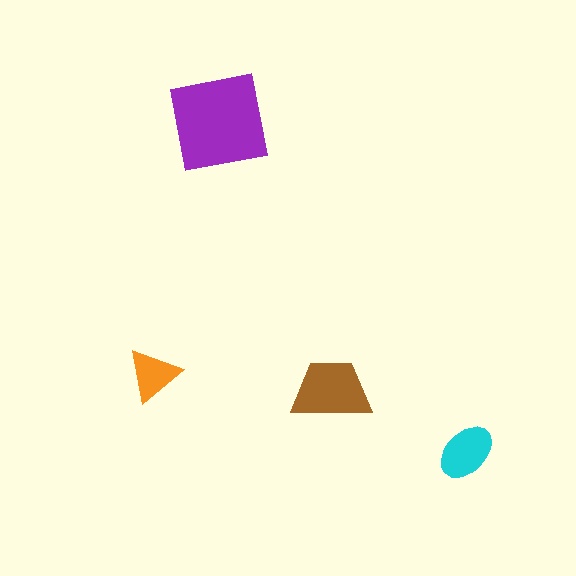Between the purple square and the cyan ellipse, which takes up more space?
The purple square.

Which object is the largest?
The purple square.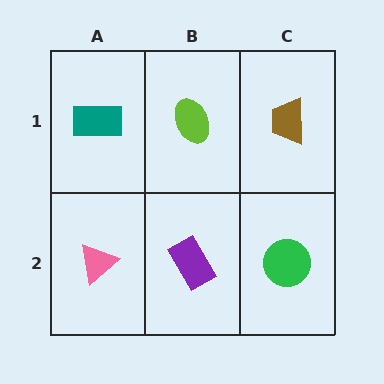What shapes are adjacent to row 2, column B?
A lime ellipse (row 1, column B), a pink triangle (row 2, column A), a green circle (row 2, column C).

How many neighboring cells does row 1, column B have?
3.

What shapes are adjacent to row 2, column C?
A brown trapezoid (row 1, column C), a purple rectangle (row 2, column B).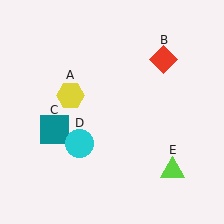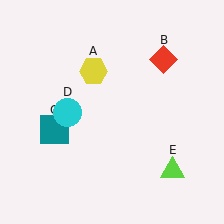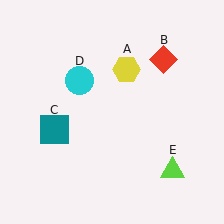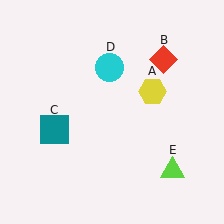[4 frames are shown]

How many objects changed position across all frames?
2 objects changed position: yellow hexagon (object A), cyan circle (object D).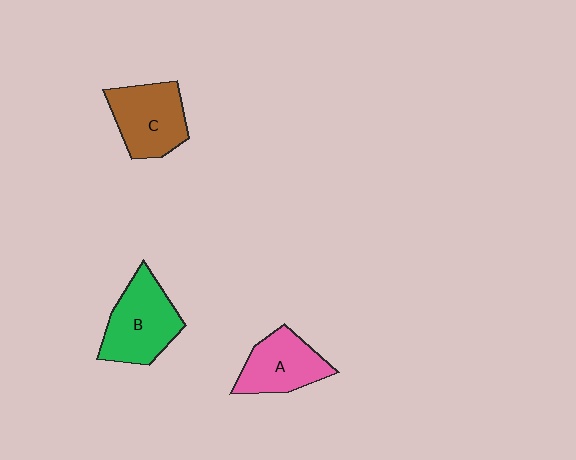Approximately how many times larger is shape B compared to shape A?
Approximately 1.2 times.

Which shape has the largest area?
Shape B (green).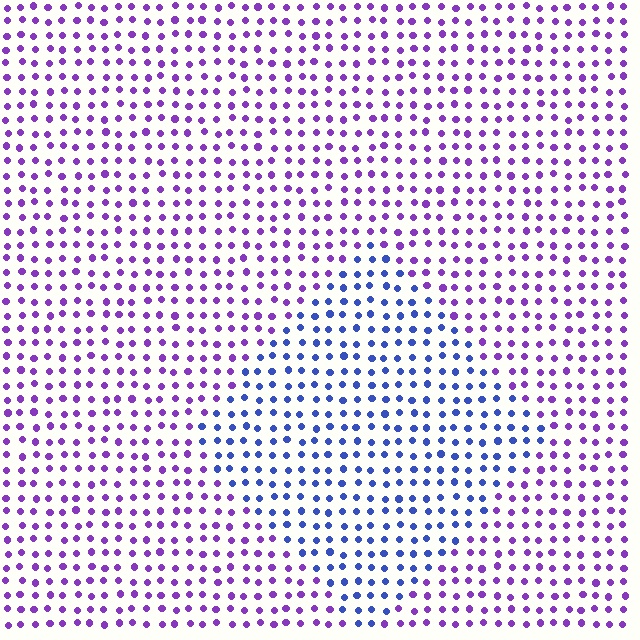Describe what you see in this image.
The image is filled with small purple elements in a uniform arrangement. A diamond-shaped region is visible where the elements are tinted to a slightly different hue, forming a subtle color boundary.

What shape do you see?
I see a diamond.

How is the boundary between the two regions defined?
The boundary is defined purely by a slight shift in hue (about 47 degrees). Spacing, size, and orientation are identical on both sides.